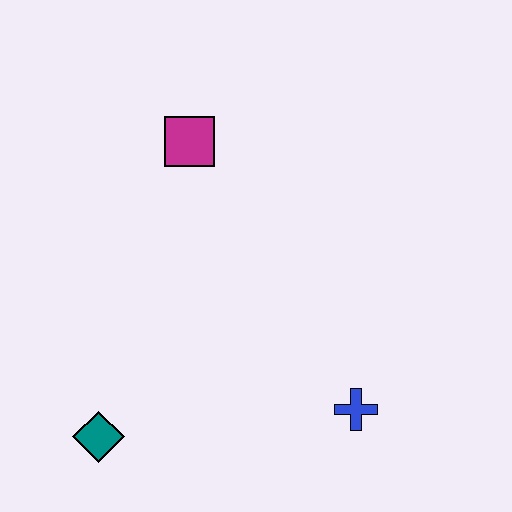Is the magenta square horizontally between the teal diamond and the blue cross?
Yes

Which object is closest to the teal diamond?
The blue cross is closest to the teal diamond.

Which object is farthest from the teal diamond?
The magenta square is farthest from the teal diamond.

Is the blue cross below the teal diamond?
No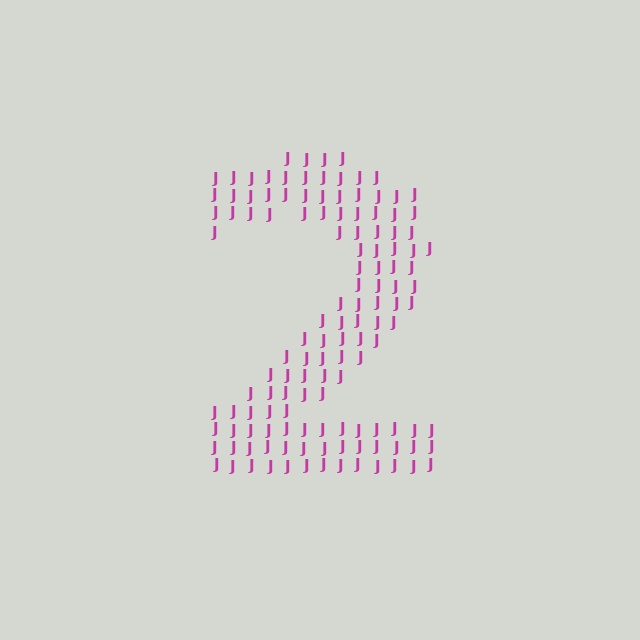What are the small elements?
The small elements are letter J's.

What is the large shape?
The large shape is the digit 2.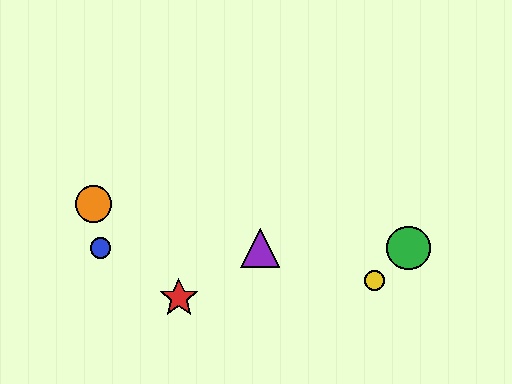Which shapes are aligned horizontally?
The blue circle, the green circle, the purple triangle are aligned horizontally.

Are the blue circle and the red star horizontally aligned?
No, the blue circle is at y≈248 and the red star is at y≈298.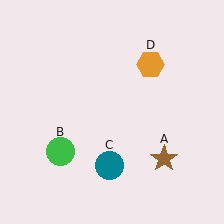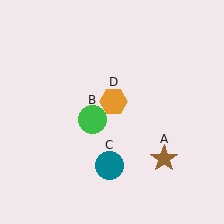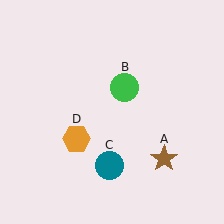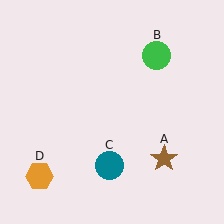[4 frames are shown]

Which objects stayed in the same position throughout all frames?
Brown star (object A) and teal circle (object C) remained stationary.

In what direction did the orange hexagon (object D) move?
The orange hexagon (object D) moved down and to the left.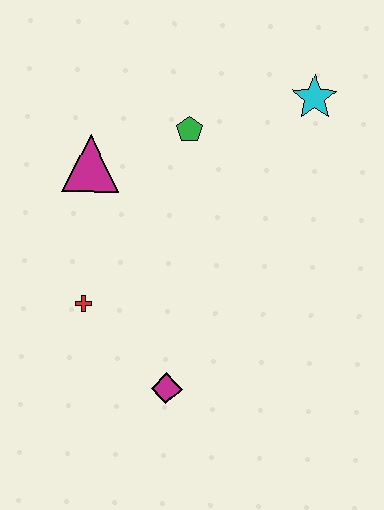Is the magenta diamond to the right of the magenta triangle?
Yes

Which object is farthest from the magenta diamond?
The cyan star is farthest from the magenta diamond.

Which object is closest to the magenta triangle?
The green pentagon is closest to the magenta triangle.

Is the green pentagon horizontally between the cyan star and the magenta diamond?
Yes